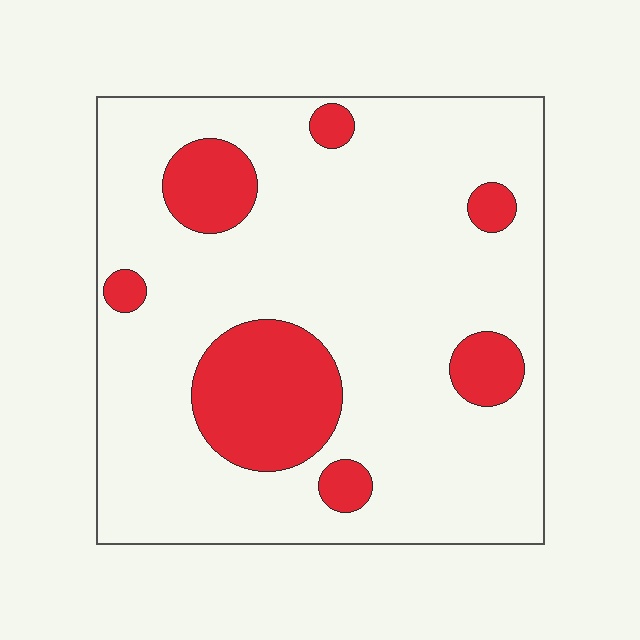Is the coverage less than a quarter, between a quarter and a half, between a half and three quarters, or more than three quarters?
Less than a quarter.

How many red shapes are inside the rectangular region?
7.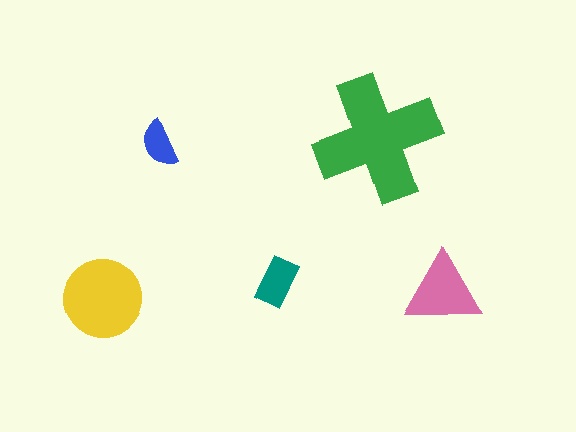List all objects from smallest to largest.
The blue semicircle, the teal rectangle, the pink triangle, the yellow circle, the green cross.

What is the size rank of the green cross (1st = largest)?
1st.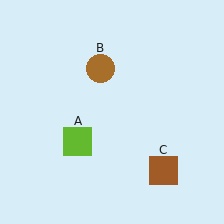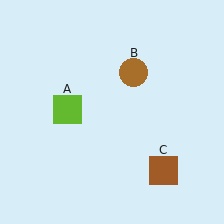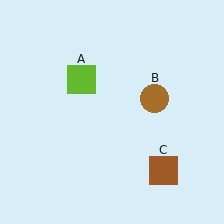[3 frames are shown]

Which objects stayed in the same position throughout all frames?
Brown square (object C) remained stationary.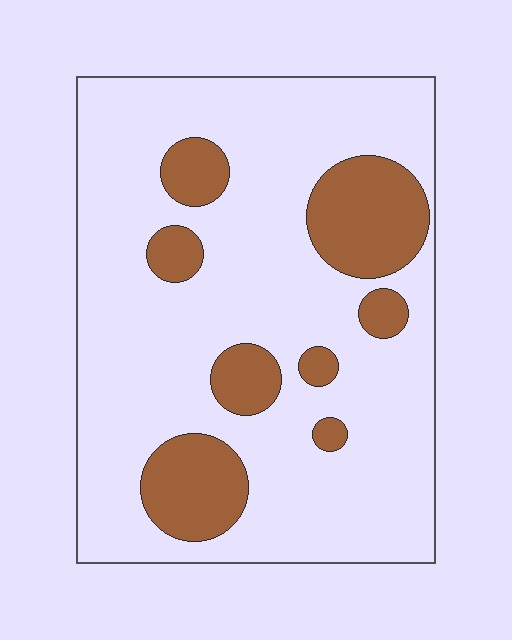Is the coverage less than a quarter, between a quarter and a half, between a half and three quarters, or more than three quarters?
Less than a quarter.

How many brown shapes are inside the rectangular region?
8.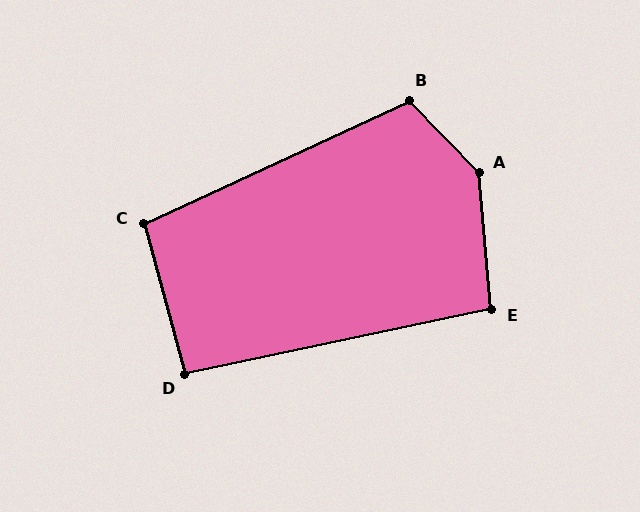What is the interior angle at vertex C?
Approximately 99 degrees (obtuse).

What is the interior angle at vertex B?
Approximately 109 degrees (obtuse).